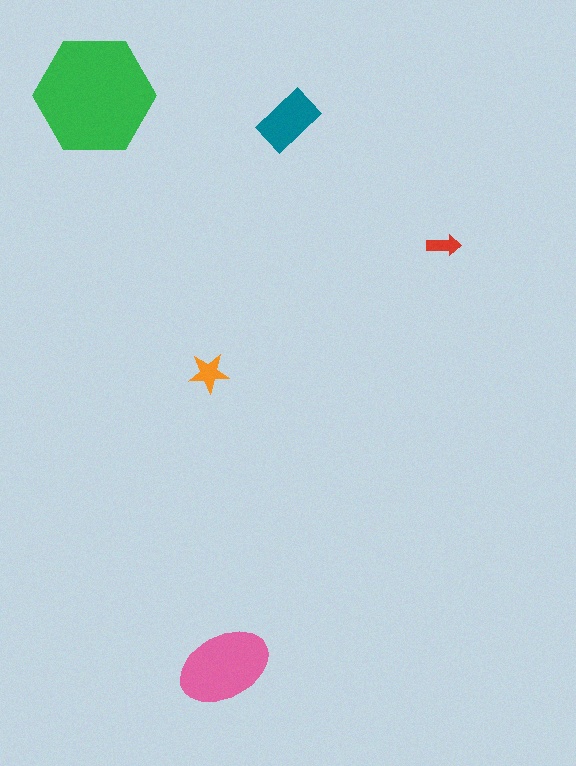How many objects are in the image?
There are 5 objects in the image.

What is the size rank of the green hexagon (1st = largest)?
1st.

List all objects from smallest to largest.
The red arrow, the orange star, the teal rectangle, the pink ellipse, the green hexagon.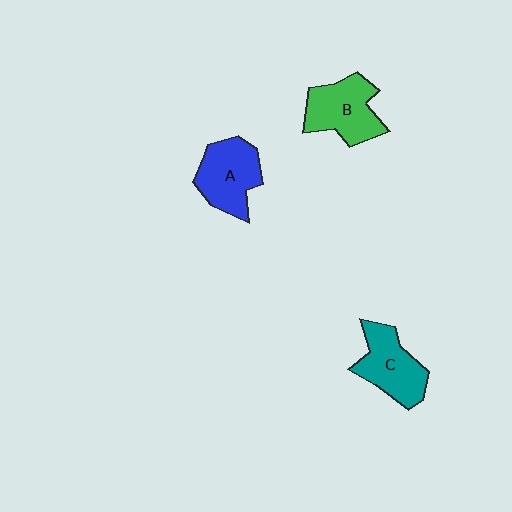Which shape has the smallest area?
Shape C (teal).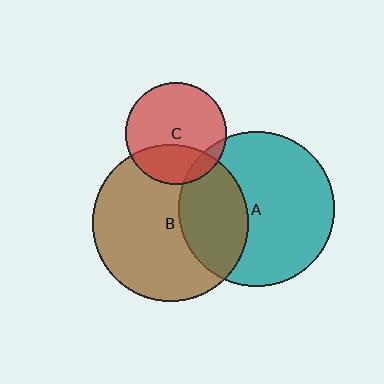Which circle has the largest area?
Circle B (brown).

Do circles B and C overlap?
Yes.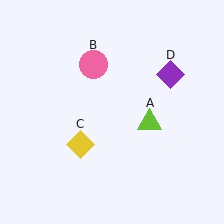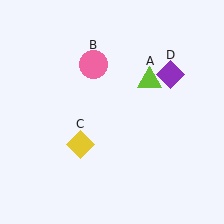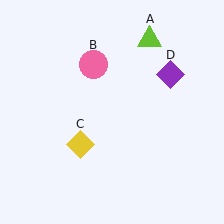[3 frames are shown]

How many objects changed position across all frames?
1 object changed position: lime triangle (object A).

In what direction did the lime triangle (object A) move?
The lime triangle (object A) moved up.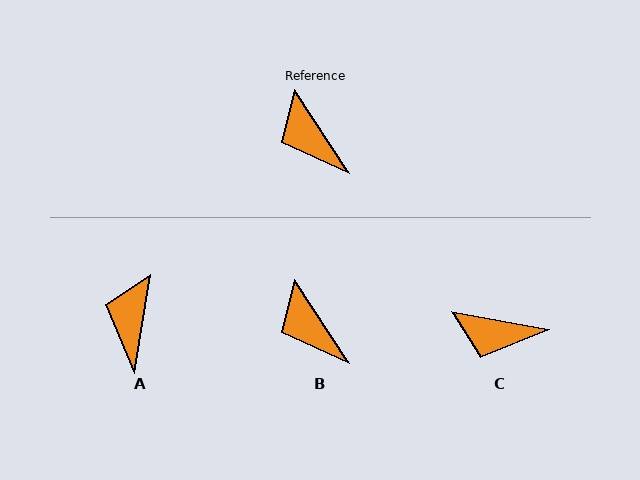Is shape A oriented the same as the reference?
No, it is off by about 42 degrees.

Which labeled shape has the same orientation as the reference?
B.